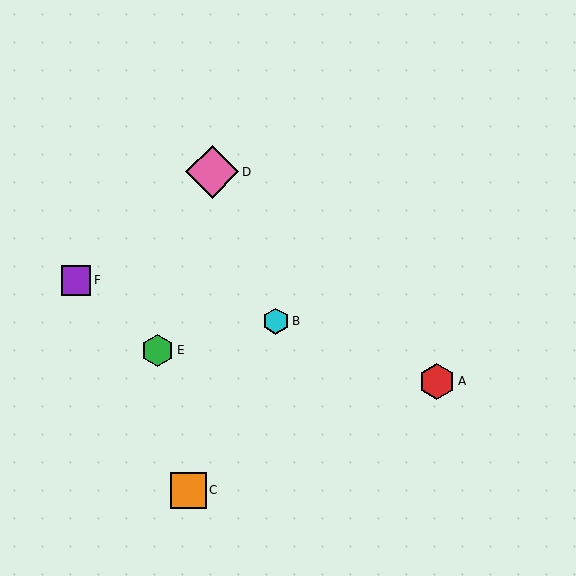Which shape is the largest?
The pink diamond (labeled D) is the largest.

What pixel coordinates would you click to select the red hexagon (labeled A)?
Click at (437, 381) to select the red hexagon A.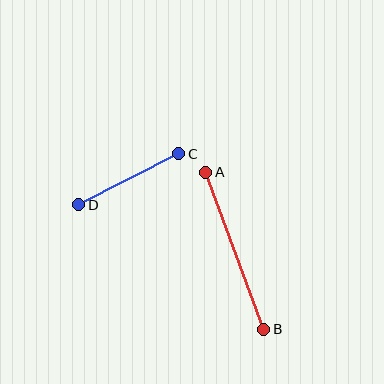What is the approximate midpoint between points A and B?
The midpoint is at approximately (235, 251) pixels.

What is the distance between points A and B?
The distance is approximately 167 pixels.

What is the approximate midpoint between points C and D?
The midpoint is at approximately (129, 179) pixels.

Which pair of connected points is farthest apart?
Points A and B are farthest apart.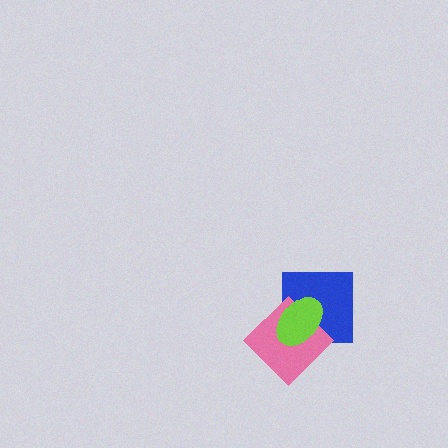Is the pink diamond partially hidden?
Yes, it is partially covered by another shape.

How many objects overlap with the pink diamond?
2 objects overlap with the pink diamond.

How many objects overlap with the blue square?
2 objects overlap with the blue square.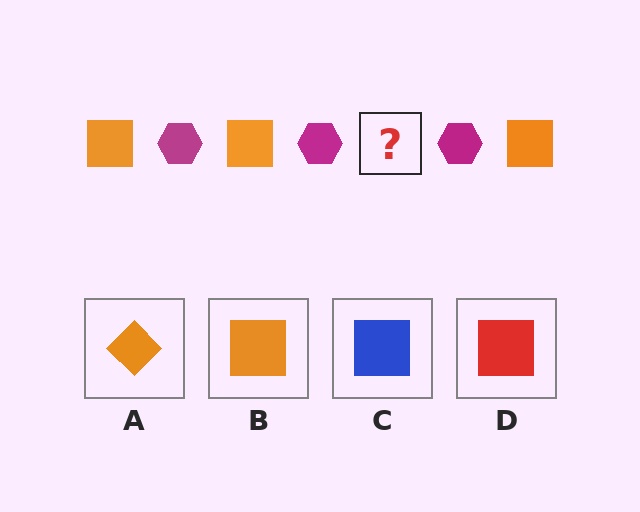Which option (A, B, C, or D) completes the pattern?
B.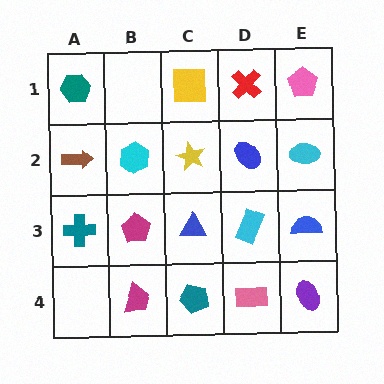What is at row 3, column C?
A blue triangle.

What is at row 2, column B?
A cyan hexagon.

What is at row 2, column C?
A yellow star.